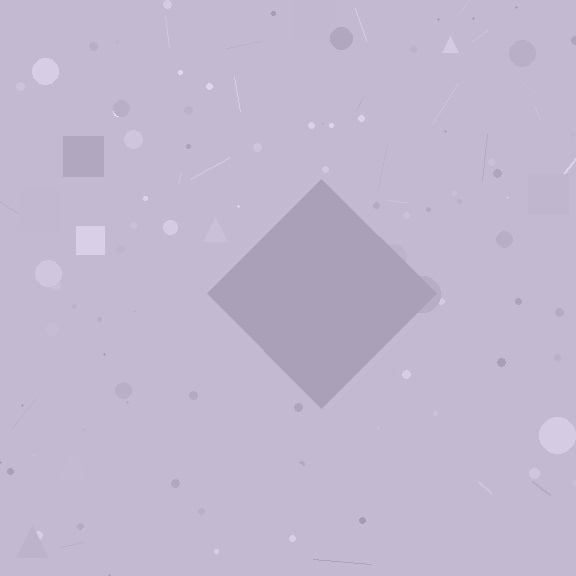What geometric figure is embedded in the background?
A diamond is embedded in the background.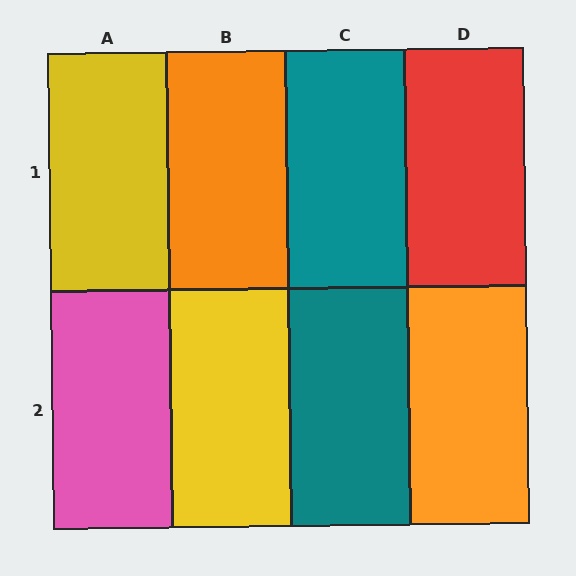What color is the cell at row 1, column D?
Red.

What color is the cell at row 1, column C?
Teal.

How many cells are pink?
1 cell is pink.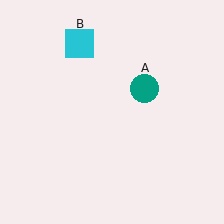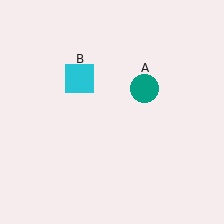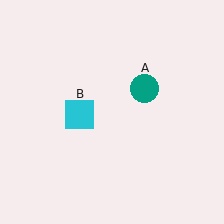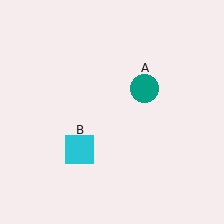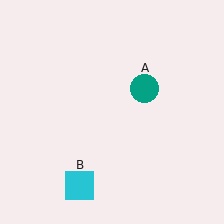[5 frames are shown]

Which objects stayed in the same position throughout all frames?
Teal circle (object A) remained stationary.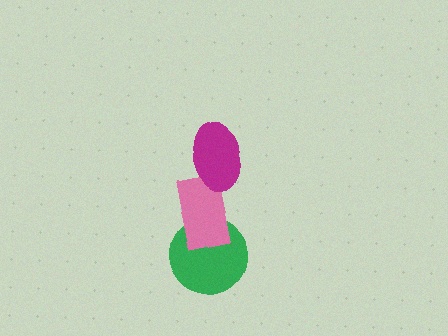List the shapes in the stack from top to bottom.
From top to bottom: the magenta ellipse, the pink rectangle, the green circle.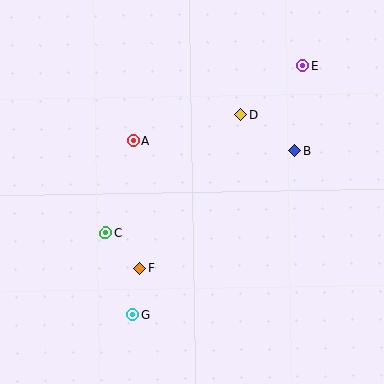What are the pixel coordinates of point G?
Point G is at (133, 315).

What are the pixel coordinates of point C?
Point C is at (105, 233).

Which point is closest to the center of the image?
Point A at (133, 141) is closest to the center.